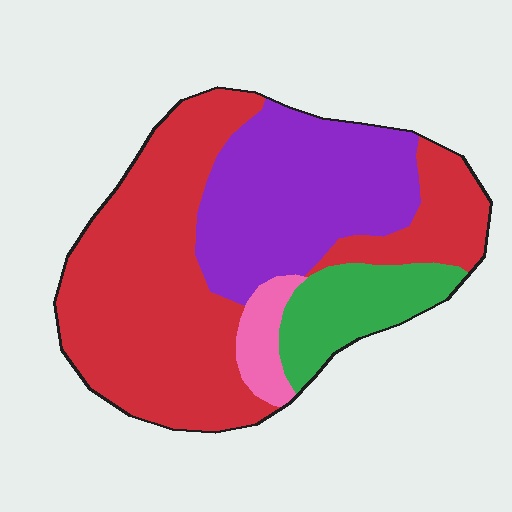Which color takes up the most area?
Red, at roughly 55%.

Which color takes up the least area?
Pink, at roughly 5%.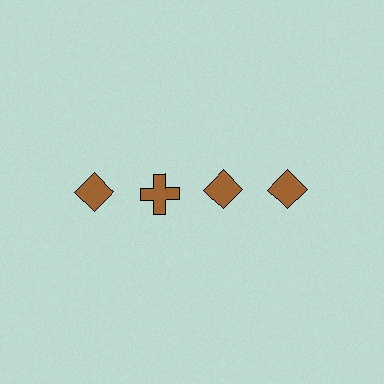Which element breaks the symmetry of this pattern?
The brown cross in the top row, second from left column breaks the symmetry. All other shapes are brown diamonds.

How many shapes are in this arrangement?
There are 4 shapes arranged in a grid pattern.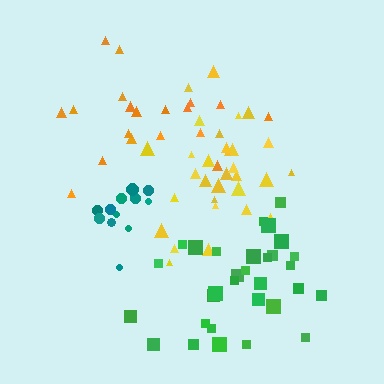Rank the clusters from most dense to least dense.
teal, yellow, green, orange.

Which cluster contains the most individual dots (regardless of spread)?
Yellow (31).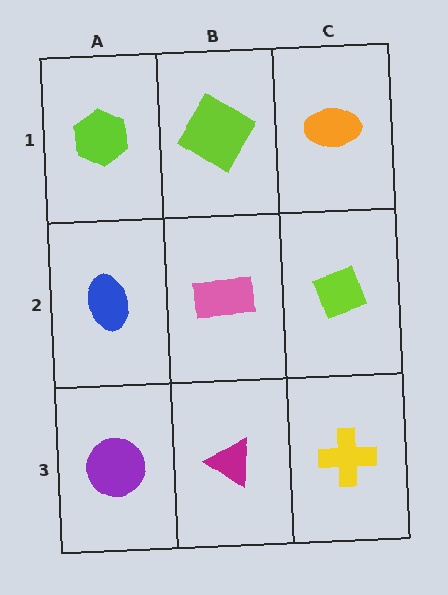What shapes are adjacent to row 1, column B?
A pink rectangle (row 2, column B), a lime hexagon (row 1, column A), an orange ellipse (row 1, column C).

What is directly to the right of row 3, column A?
A magenta triangle.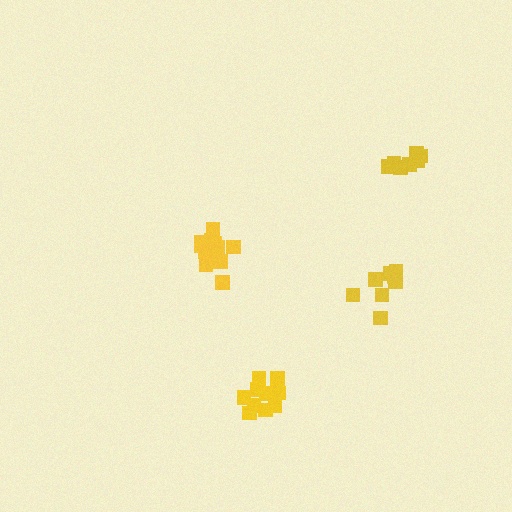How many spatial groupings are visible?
There are 4 spatial groupings.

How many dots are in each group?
Group 1: 8 dots, Group 2: 13 dots, Group 3: 9 dots, Group 4: 10 dots (40 total).